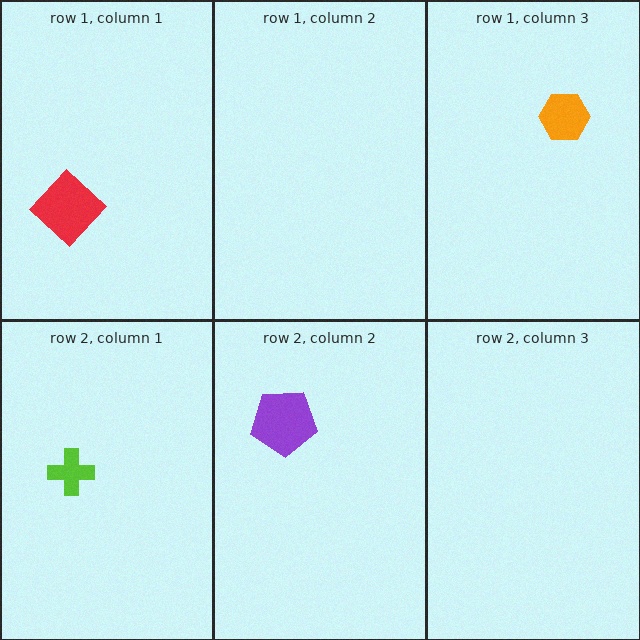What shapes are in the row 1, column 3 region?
The orange hexagon.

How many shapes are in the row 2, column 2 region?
1.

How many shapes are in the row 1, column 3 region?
1.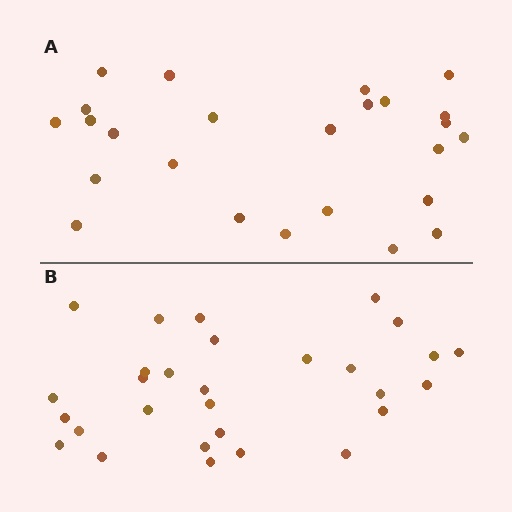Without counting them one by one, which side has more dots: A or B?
Region B (the bottom region) has more dots.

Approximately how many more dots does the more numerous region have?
Region B has about 4 more dots than region A.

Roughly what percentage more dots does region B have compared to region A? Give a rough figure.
About 15% more.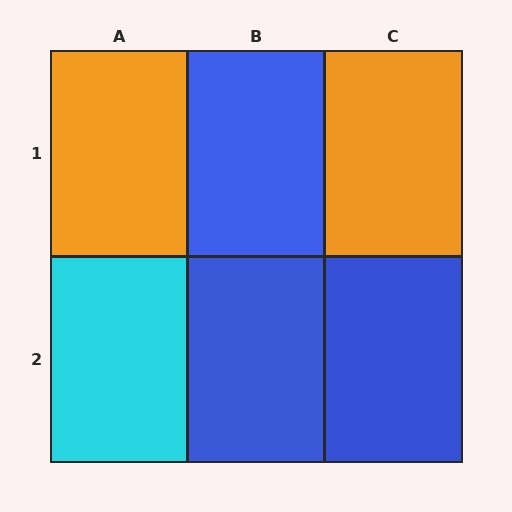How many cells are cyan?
1 cell is cyan.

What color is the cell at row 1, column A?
Orange.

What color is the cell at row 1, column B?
Blue.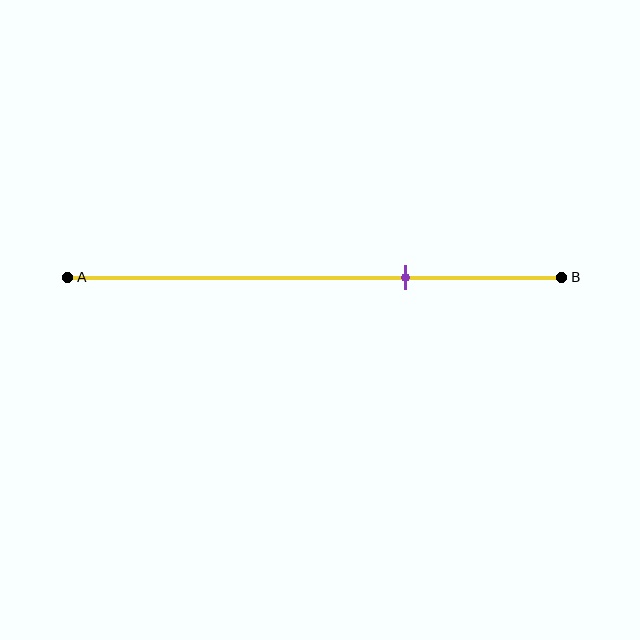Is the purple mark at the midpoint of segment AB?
No, the mark is at about 70% from A, not at the 50% midpoint.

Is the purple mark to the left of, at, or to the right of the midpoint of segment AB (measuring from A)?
The purple mark is to the right of the midpoint of segment AB.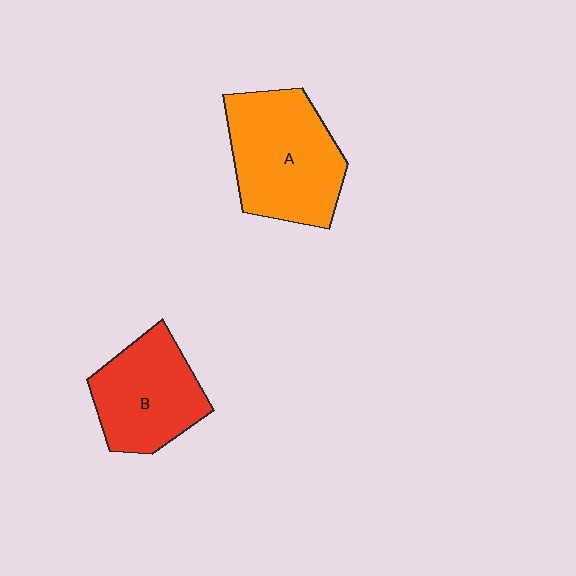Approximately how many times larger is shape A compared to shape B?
Approximately 1.3 times.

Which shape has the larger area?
Shape A (orange).